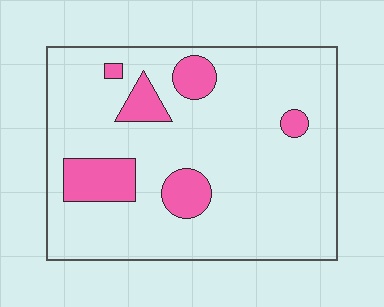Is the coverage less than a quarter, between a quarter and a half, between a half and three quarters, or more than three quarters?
Less than a quarter.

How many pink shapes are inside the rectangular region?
6.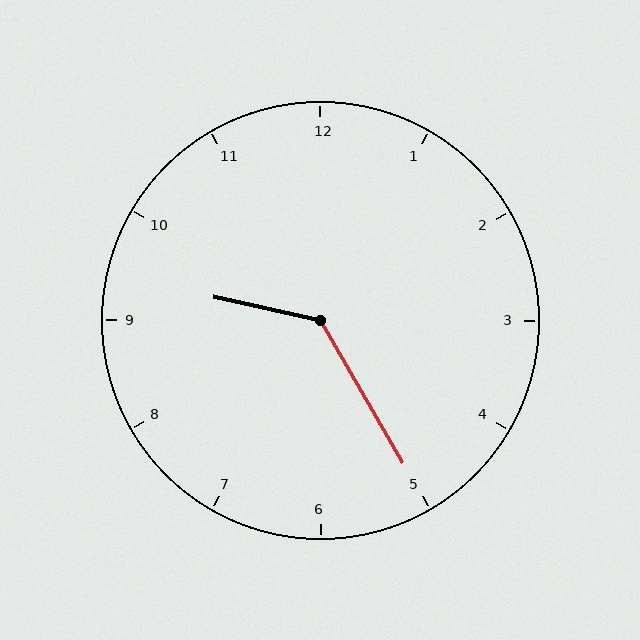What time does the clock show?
9:25.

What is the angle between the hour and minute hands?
Approximately 132 degrees.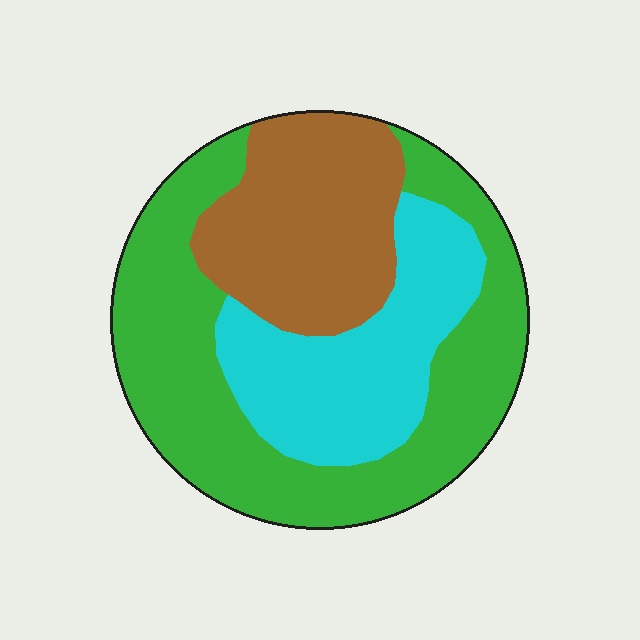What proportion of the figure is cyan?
Cyan takes up between a quarter and a half of the figure.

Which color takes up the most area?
Green, at roughly 50%.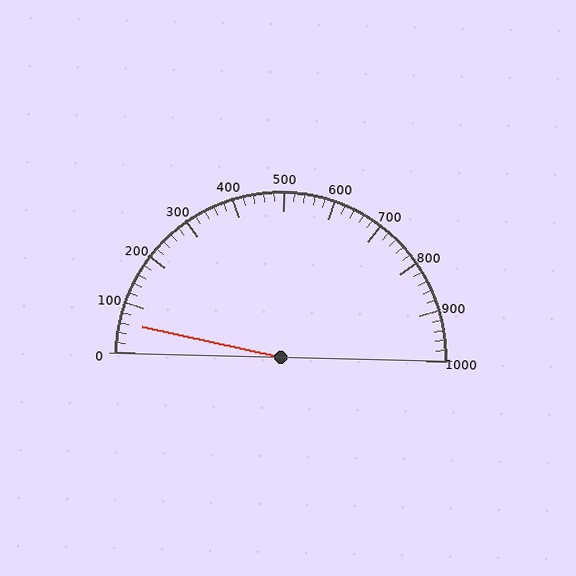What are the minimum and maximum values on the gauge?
The gauge ranges from 0 to 1000.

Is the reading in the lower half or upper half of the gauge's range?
The reading is in the lower half of the range (0 to 1000).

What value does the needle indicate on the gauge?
The needle indicates approximately 60.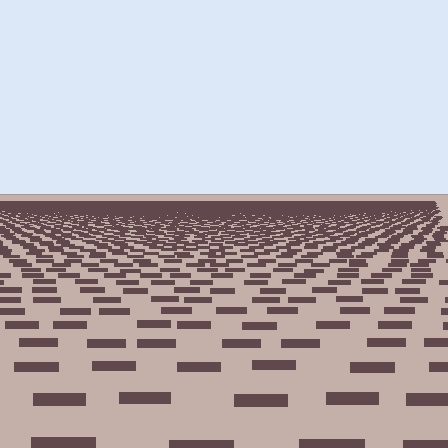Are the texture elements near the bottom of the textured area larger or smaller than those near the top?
Larger. Near the bottom, elements are closer to the viewer and appear at a bigger on-screen size.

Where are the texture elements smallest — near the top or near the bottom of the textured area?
Near the top.